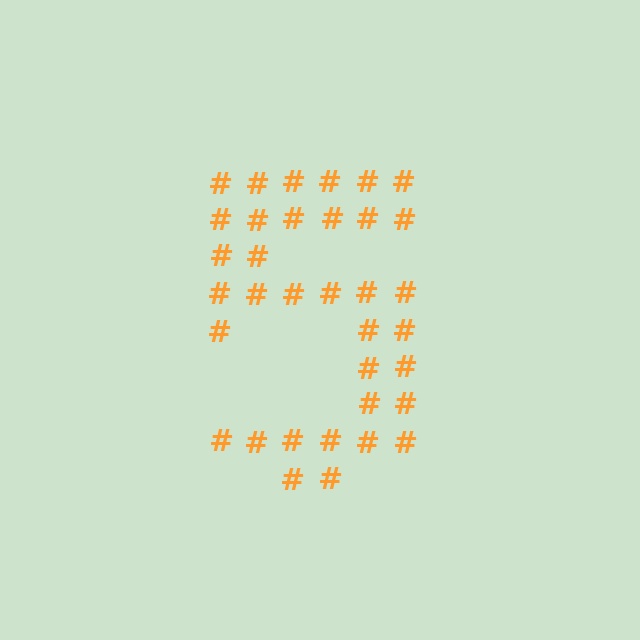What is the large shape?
The large shape is the digit 5.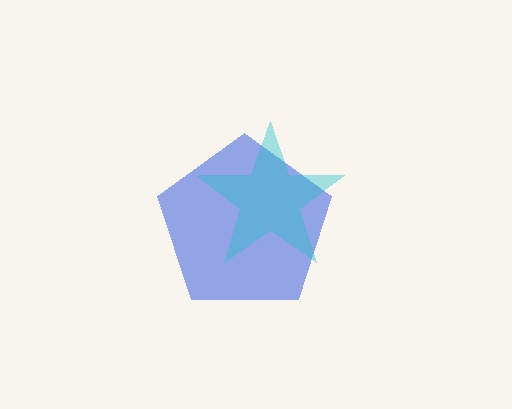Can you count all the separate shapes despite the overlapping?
Yes, there are 2 separate shapes.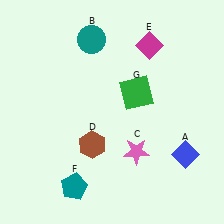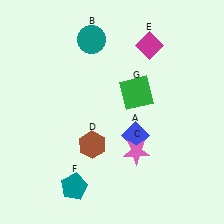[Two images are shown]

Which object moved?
The blue diamond (A) moved left.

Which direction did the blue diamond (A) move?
The blue diamond (A) moved left.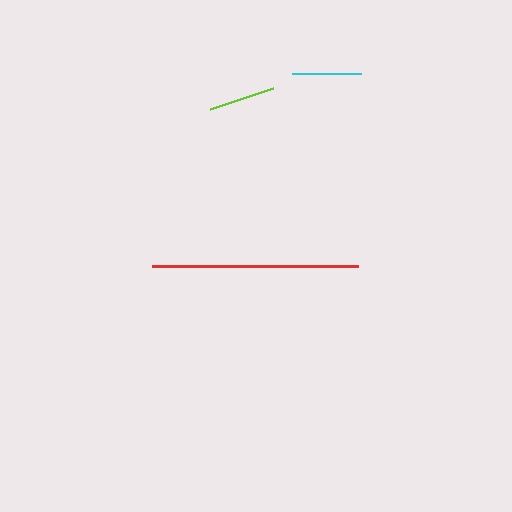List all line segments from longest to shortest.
From longest to shortest: red, cyan, lime.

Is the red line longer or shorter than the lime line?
The red line is longer than the lime line.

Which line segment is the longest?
The red line is the longest at approximately 205 pixels.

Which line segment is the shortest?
The lime line is the shortest at approximately 66 pixels.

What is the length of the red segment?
The red segment is approximately 205 pixels long.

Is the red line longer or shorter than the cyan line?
The red line is longer than the cyan line.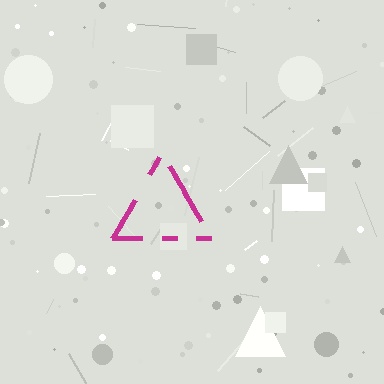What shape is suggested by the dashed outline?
The dashed outline suggests a triangle.